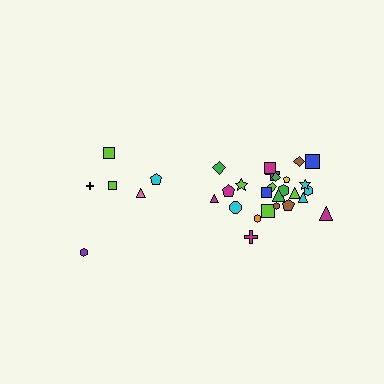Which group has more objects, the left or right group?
The right group.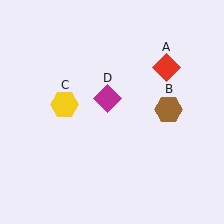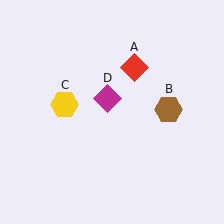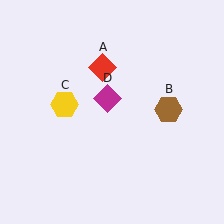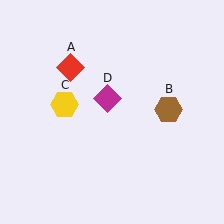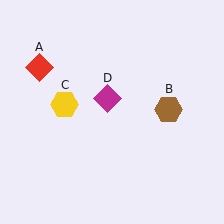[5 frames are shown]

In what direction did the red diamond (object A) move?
The red diamond (object A) moved left.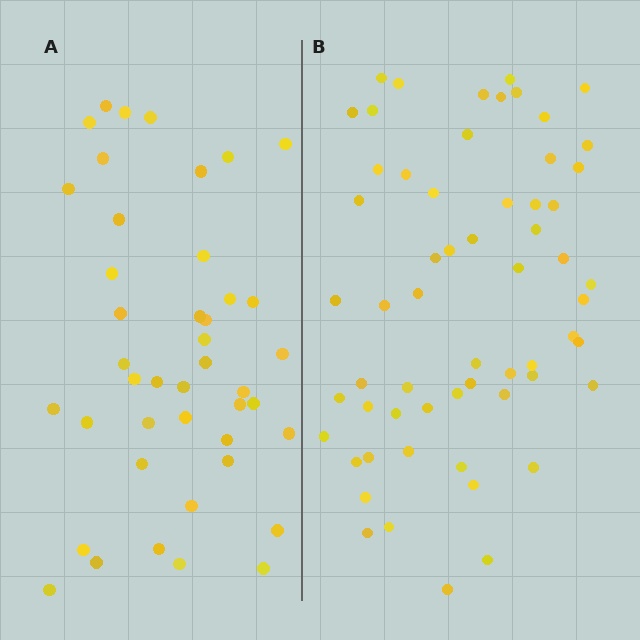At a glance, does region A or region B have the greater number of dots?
Region B (the right region) has more dots.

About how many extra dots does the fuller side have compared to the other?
Region B has approximately 15 more dots than region A.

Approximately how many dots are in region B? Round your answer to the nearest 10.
About 60 dots.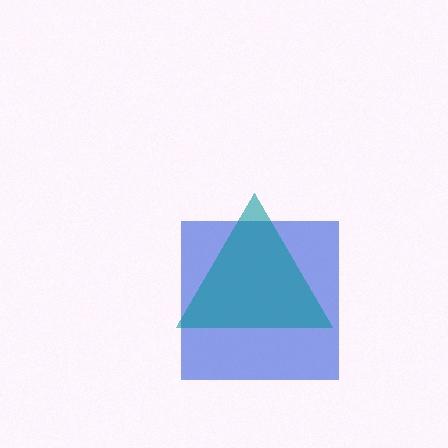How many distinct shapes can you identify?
There are 2 distinct shapes: a blue square, a teal triangle.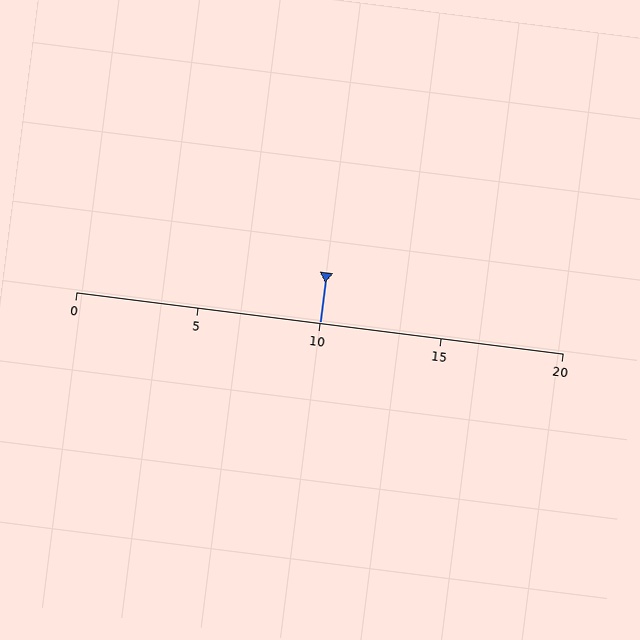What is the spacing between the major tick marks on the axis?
The major ticks are spaced 5 apart.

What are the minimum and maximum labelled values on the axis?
The axis runs from 0 to 20.